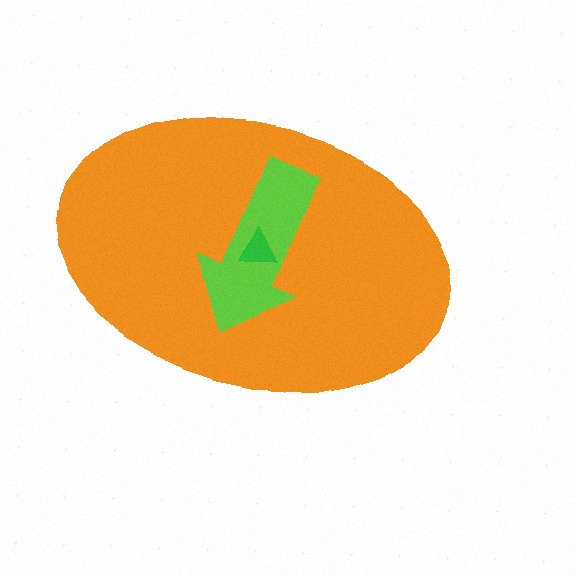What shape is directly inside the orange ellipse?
The lime arrow.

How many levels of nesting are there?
3.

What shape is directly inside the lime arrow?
The green triangle.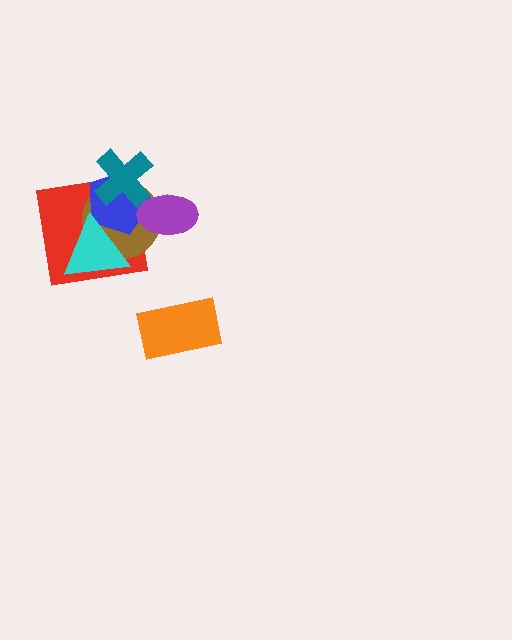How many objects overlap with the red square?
4 objects overlap with the red square.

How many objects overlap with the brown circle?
5 objects overlap with the brown circle.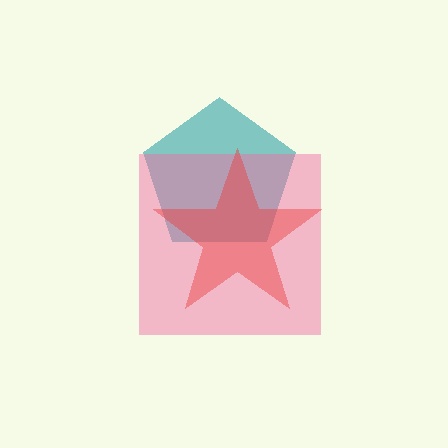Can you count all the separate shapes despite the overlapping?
Yes, there are 3 separate shapes.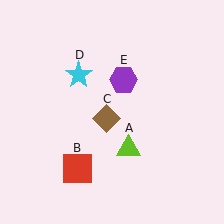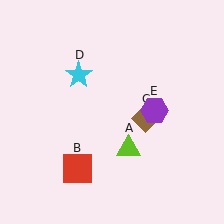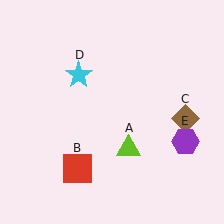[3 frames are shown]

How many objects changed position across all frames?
2 objects changed position: brown diamond (object C), purple hexagon (object E).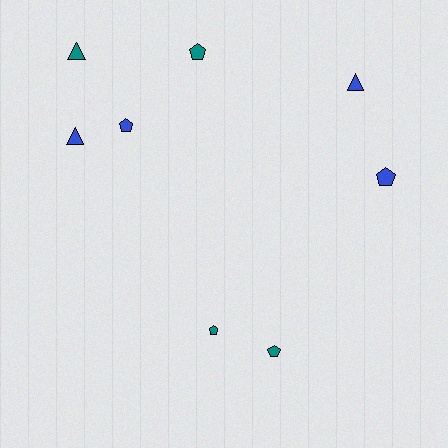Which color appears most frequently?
Blue, with 4 objects.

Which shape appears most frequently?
Pentagon, with 5 objects.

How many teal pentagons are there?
There are 3 teal pentagons.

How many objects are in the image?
There are 8 objects.